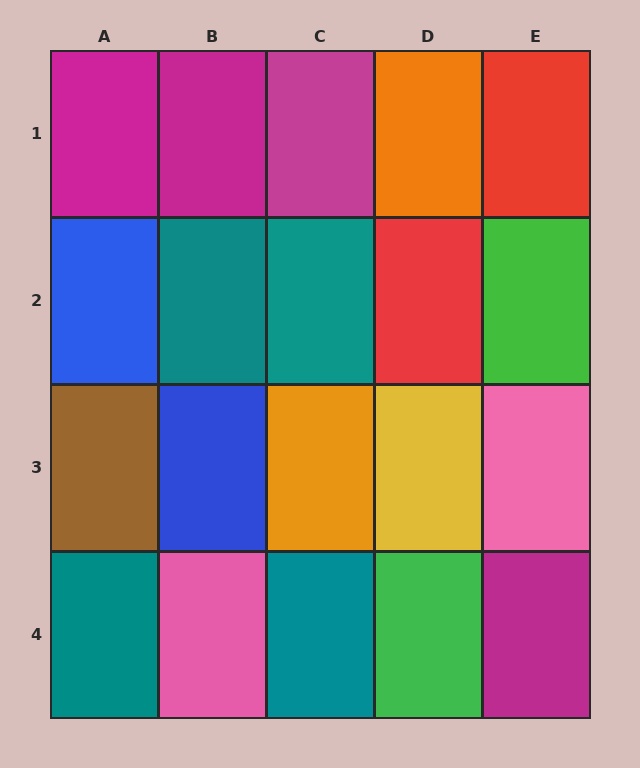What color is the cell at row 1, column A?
Magenta.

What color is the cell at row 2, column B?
Teal.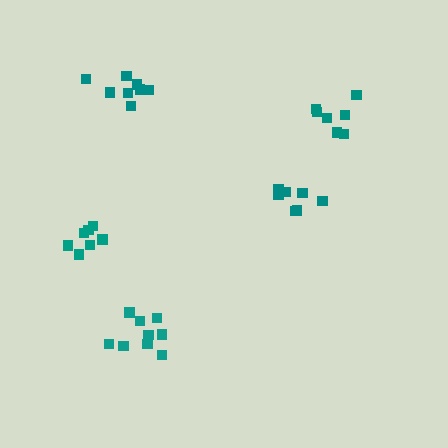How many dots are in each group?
Group 1: 9 dots, Group 2: 7 dots, Group 3: 7 dots, Group 4: 7 dots, Group 5: 8 dots (38 total).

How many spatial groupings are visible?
There are 5 spatial groupings.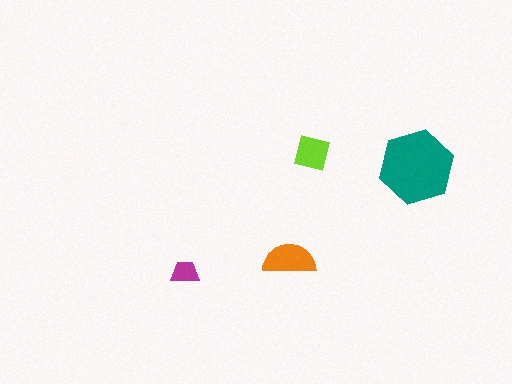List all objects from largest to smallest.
The teal hexagon, the orange semicircle, the lime square, the magenta trapezoid.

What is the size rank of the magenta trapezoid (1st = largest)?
4th.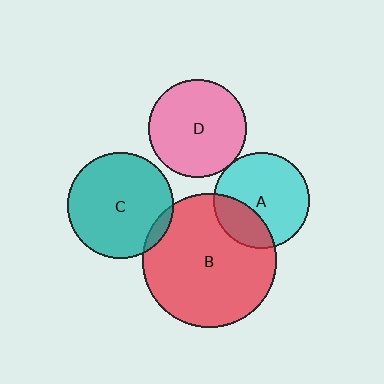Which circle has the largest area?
Circle B (red).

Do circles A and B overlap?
Yes.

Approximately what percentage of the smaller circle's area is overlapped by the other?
Approximately 30%.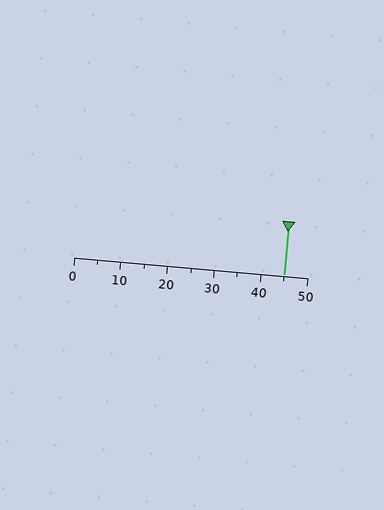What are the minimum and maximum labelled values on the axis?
The axis runs from 0 to 50.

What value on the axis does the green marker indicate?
The marker indicates approximately 45.